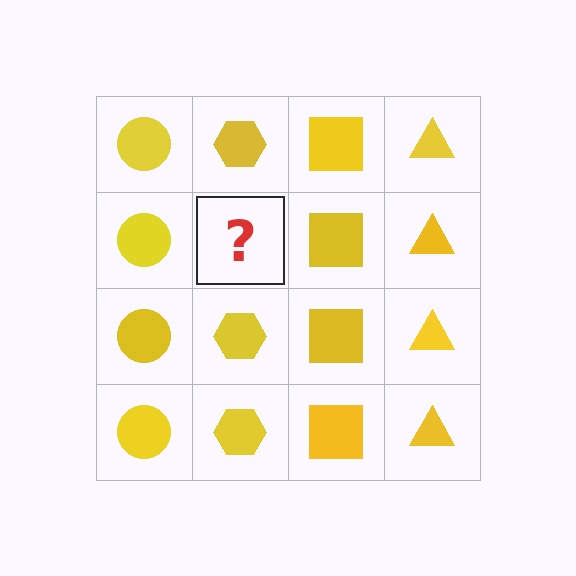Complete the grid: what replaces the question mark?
The question mark should be replaced with a yellow hexagon.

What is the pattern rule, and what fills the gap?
The rule is that each column has a consistent shape. The gap should be filled with a yellow hexagon.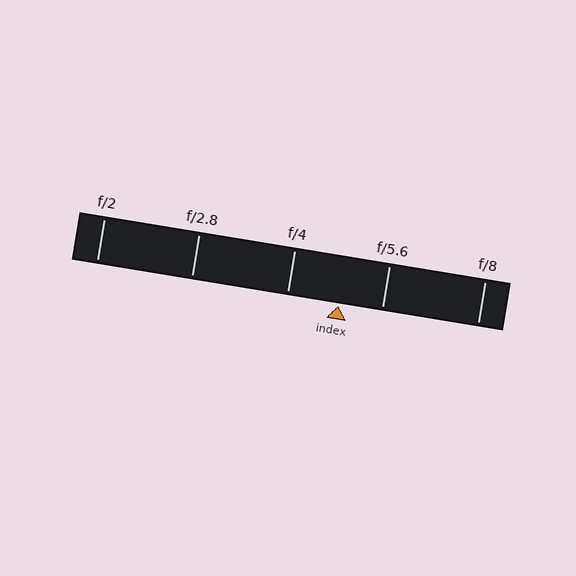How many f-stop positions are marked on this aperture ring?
There are 5 f-stop positions marked.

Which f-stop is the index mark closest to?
The index mark is closest to f/5.6.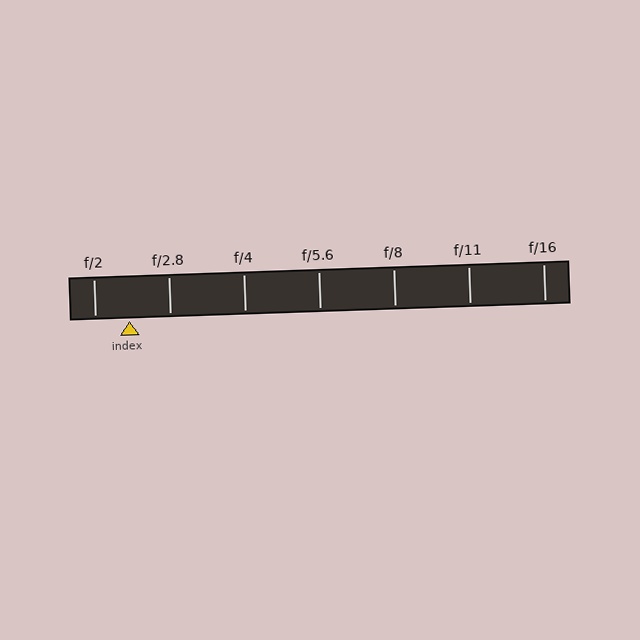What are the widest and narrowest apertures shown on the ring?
The widest aperture shown is f/2 and the narrowest is f/16.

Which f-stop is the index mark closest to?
The index mark is closest to f/2.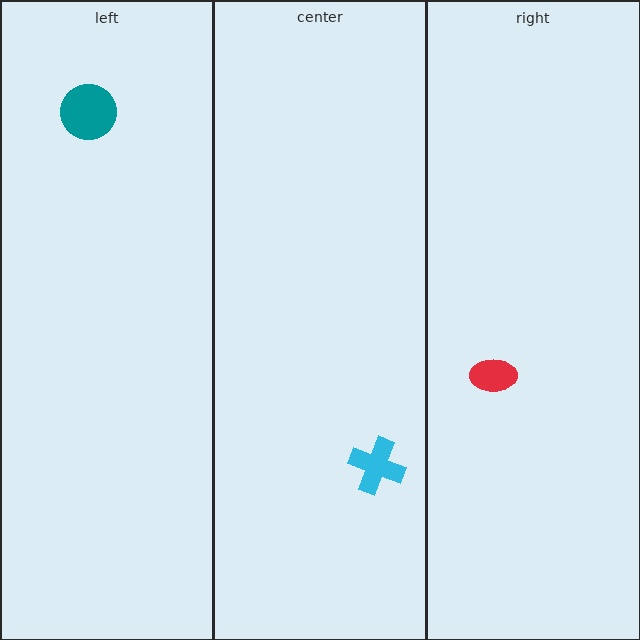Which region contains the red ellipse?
The right region.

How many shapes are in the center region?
1.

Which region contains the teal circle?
The left region.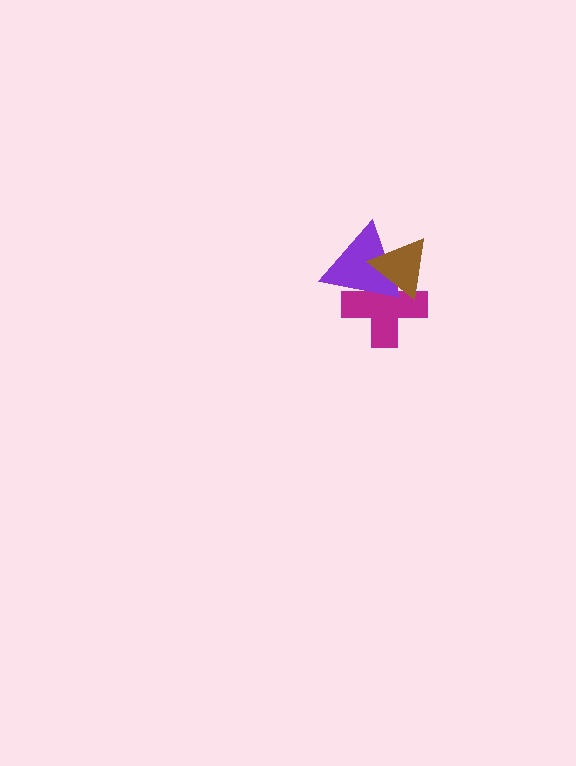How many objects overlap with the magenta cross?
2 objects overlap with the magenta cross.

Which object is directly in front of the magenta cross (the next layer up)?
The purple triangle is directly in front of the magenta cross.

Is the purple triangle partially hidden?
Yes, it is partially covered by another shape.